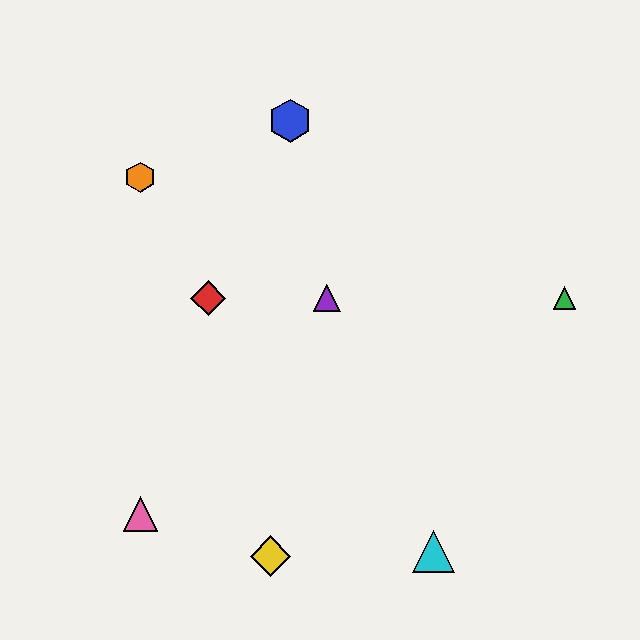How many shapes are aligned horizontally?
3 shapes (the red diamond, the green triangle, the purple triangle) are aligned horizontally.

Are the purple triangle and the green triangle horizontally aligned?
Yes, both are at y≈298.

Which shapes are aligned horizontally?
The red diamond, the green triangle, the purple triangle are aligned horizontally.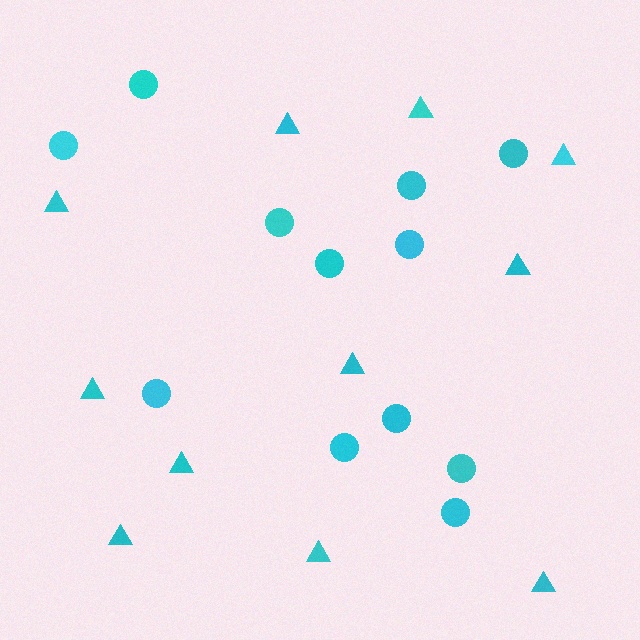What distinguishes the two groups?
There are 2 groups: one group of triangles (11) and one group of circles (12).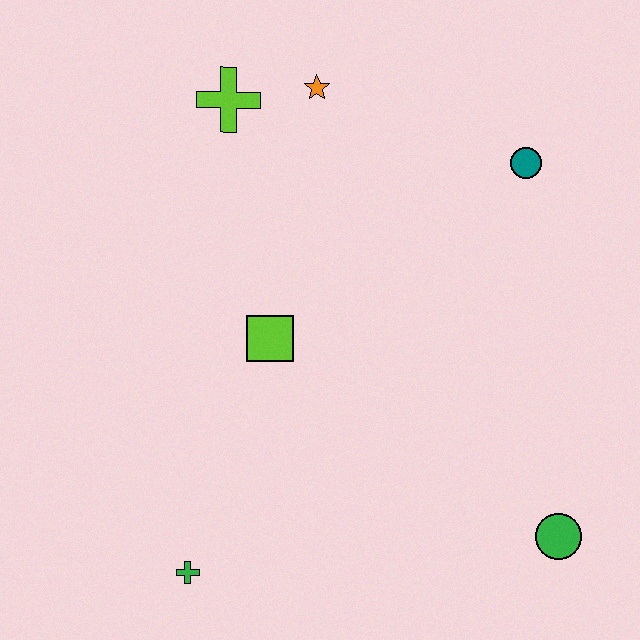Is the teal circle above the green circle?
Yes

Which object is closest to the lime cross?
The orange star is closest to the lime cross.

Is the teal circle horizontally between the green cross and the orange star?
No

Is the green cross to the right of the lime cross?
No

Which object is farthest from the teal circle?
The green cross is farthest from the teal circle.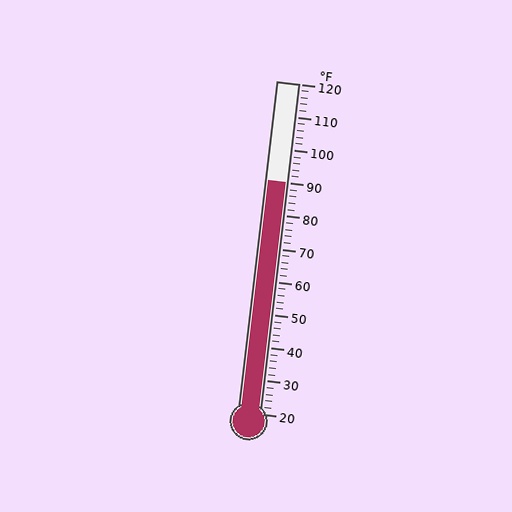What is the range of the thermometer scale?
The thermometer scale ranges from 20°F to 120°F.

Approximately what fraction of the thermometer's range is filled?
The thermometer is filled to approximately 70% of its range.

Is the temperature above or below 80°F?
The temperature is above 80°F.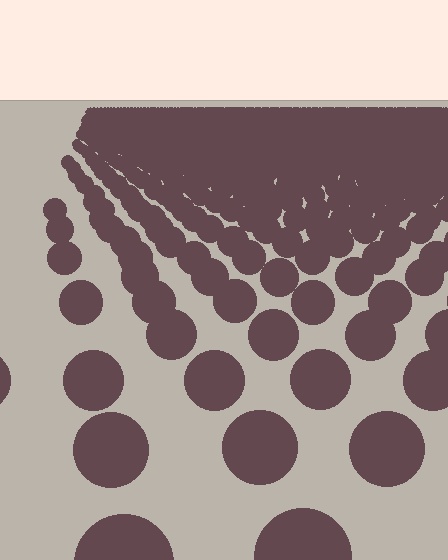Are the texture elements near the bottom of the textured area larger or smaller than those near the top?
Larger. Near the bottom, elements are closer to the viewer and appear at a bigger on-screen size.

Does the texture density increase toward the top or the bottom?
Density increases toward the top.